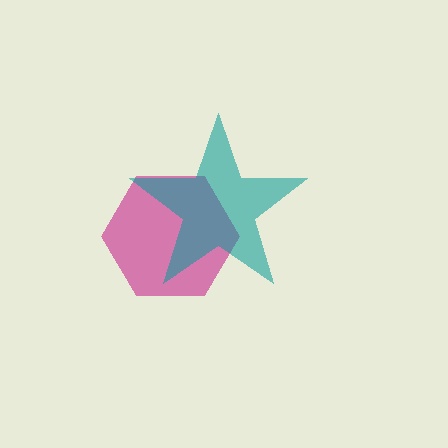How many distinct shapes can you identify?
There are 2 distinct shapes: a magenta hexagon, a teal star.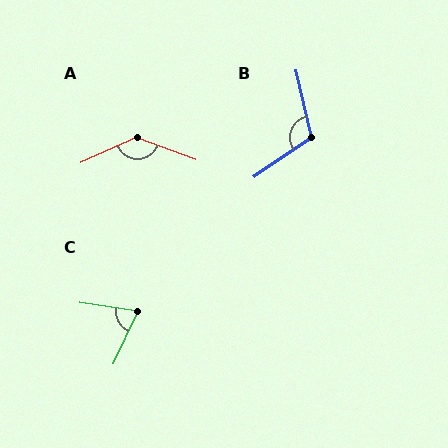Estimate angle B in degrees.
Approximately 111 degrees.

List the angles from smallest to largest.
C (74°), B (111°), A (136°).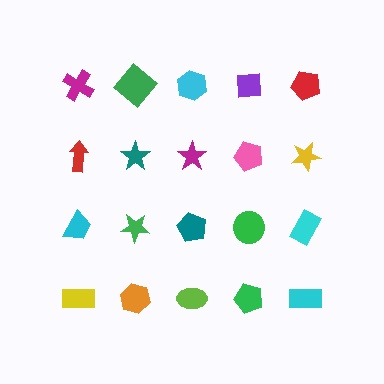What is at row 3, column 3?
A teal pentagon.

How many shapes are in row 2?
5 shapes.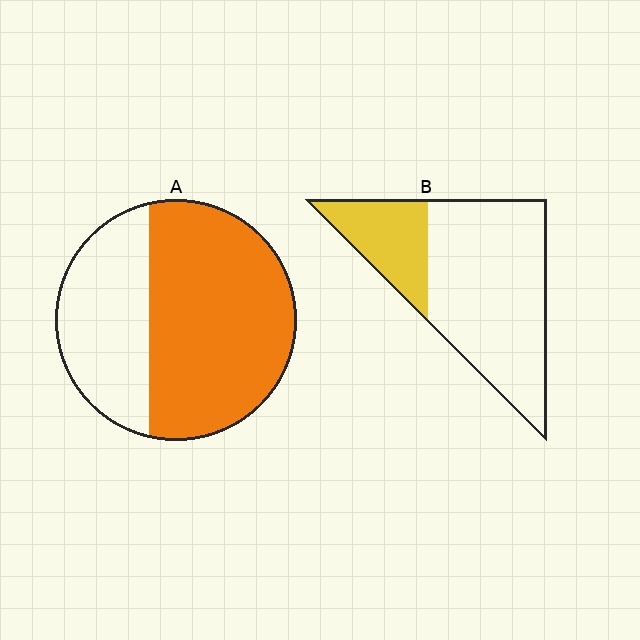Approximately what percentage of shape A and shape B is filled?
A is approximately 65% and B is approximately 25%.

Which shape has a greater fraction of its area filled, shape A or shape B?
Shape A.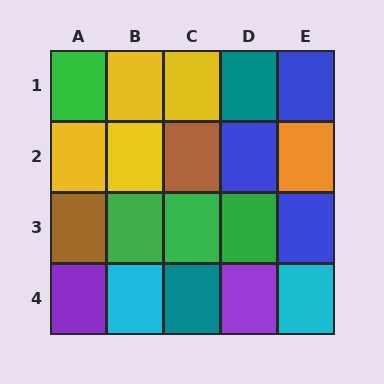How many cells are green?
4 cells are green.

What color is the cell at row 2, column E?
Orange.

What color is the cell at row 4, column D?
Purple.